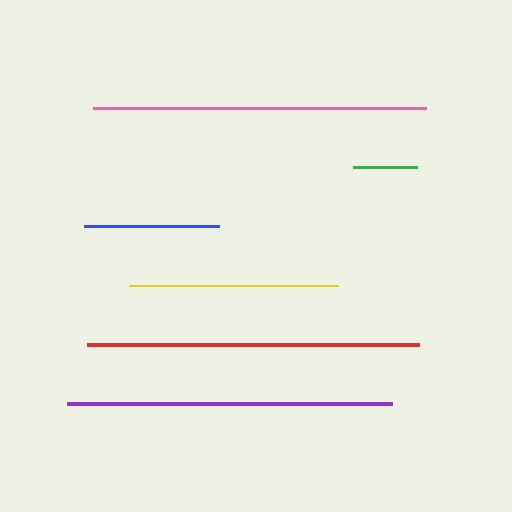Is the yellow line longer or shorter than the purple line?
The purple line is longer than the yellow line.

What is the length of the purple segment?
The purple segment is approximately 325 pixels long.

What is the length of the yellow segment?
The yellow segment is approximately 209 pixels long.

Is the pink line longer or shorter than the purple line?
The pink line is longer than the purple line.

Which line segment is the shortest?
The green line is the shortest at approximately 63 pixels.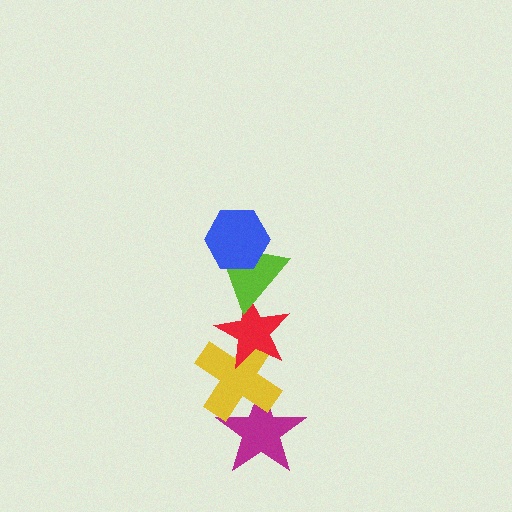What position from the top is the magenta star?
The magenta star is 5th from the top.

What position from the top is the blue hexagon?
The blue hexagon is 1st from the top.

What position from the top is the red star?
The red star is 3rd from the top.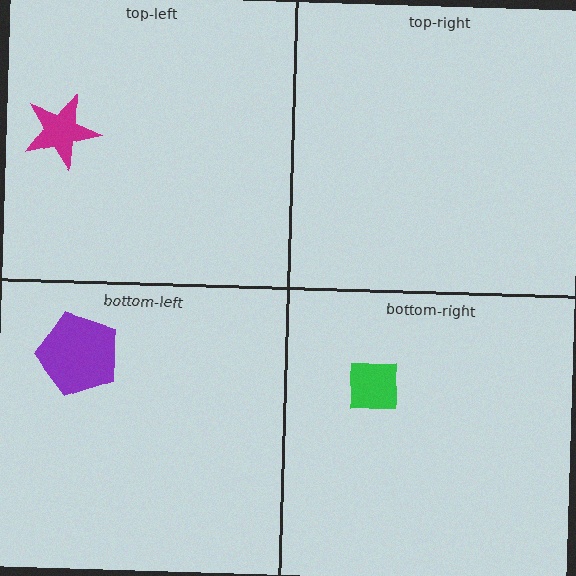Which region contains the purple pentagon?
The bottom-left region.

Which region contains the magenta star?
The top-left region.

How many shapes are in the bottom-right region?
1.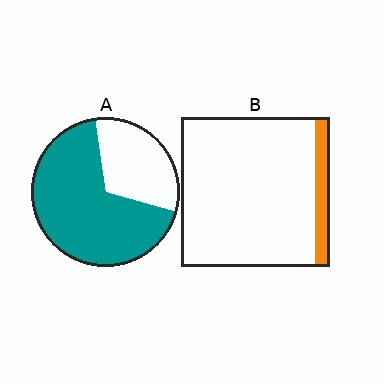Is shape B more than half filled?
No.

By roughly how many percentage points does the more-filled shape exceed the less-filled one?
By roughly 60 percentage points (A over B).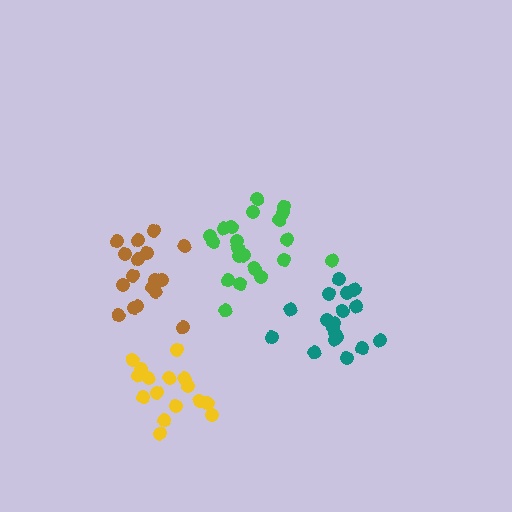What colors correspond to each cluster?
The clusters are colored: teal, green, yellow, brown.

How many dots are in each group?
Group 1: 18 dots, Group 2: 21 dots, Group 3: 16 dots, Group 4: 17 dots (72 total).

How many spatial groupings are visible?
There are 4 spatial groupings.